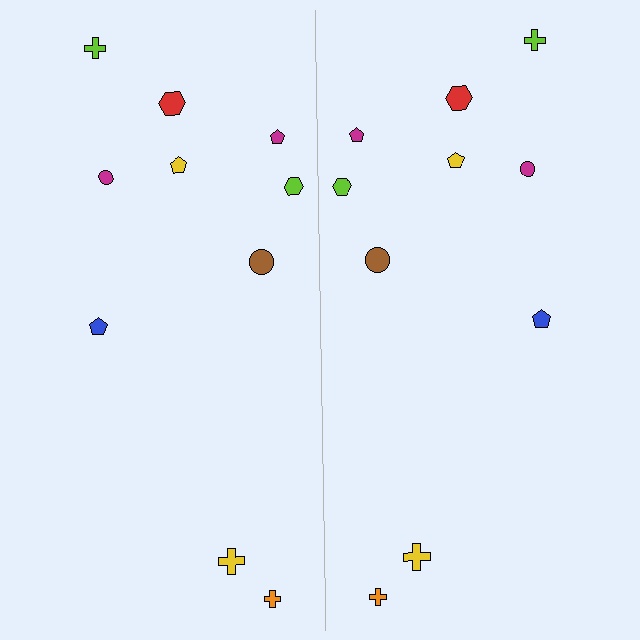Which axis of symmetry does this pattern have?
The pattern has a vertical axis of symmetry running through the center of the image.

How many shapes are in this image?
There are 20 shapes in this image.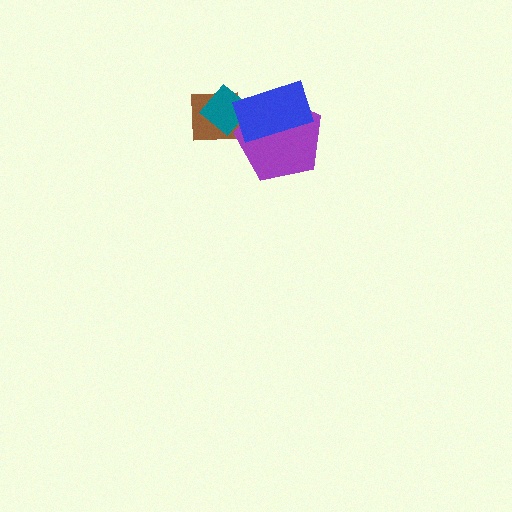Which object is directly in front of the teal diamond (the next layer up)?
The purple pentagon is directly in front of the teal diamond.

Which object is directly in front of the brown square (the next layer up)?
The teal diamond is directly in front of the brown square.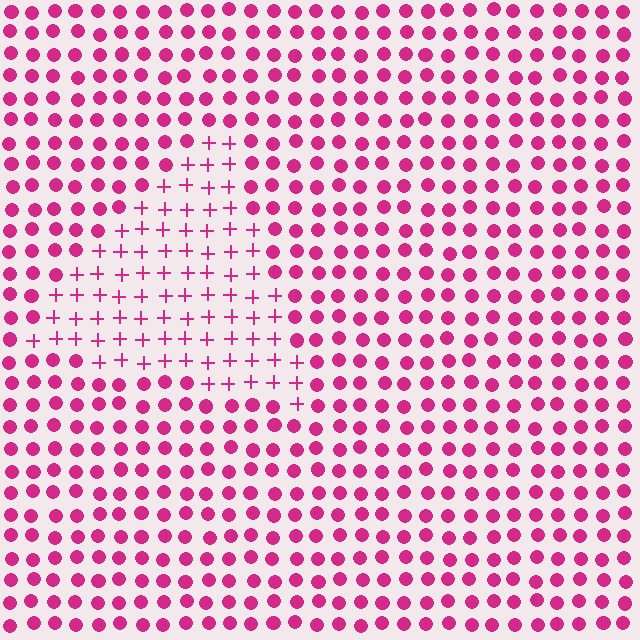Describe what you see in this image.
The image is filled with small magenta elements arranged in a uniform grid. A triangle-shaped region contains plus signs, while the surrounding area contains circles. The boundary is defined purely by the change in element shape.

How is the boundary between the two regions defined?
The boundary is defined by a change in element shape: plus signs inside vs. circles outside. All elements share the same color and spacing.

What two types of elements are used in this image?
The image uses plus signs inside the triangle region and circles outside it.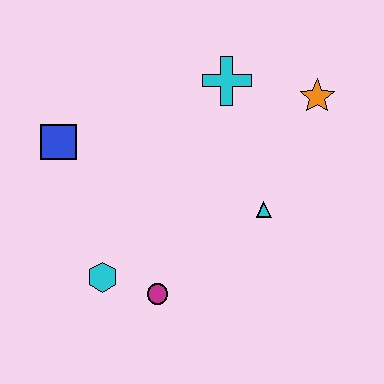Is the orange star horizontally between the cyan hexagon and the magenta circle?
No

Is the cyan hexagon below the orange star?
Yes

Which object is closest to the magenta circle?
The cyan hexagon is closest to the magenta circle.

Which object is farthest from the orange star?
The cyan hexagon is farthest from the orange star.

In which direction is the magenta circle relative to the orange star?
The magenta circle is below the orange star.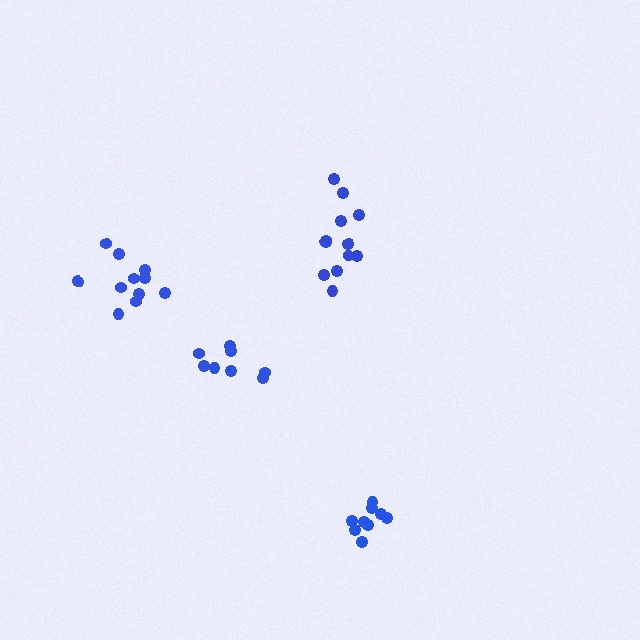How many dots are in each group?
Group 1: 8 dots, Group 2: 12 dots, Group 3: 11 dots, Group 4: 9 dots (40 total).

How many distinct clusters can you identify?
There are 4 distinct clusters.